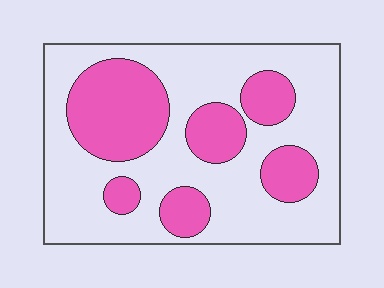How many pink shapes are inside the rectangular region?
6.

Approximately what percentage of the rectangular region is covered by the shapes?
Approximately 35%.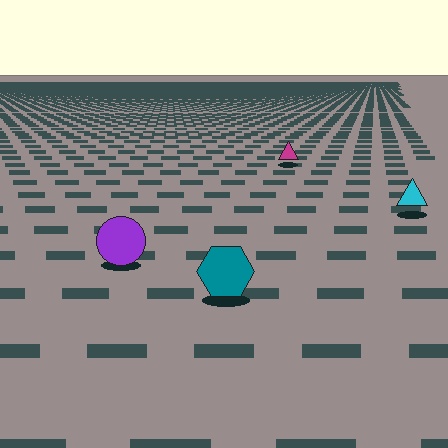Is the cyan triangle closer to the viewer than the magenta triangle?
Yes. The cyan triangle is closer — you can tell from the texture gradient: the ground texture is coarser near it.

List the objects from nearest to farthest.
From nearest to farthest: the teal hexagon, the purple circle, the cyan triangle, the magenta triangle.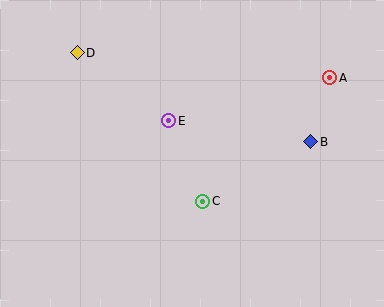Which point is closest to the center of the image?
Point E at (169, 121) is closest to the center.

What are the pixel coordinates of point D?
Point D is at (77, 53).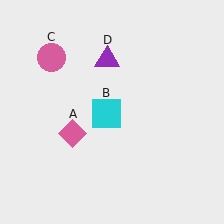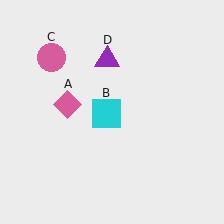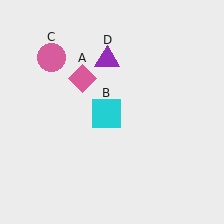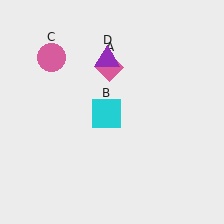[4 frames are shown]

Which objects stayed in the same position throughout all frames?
Cyan square (object B) and pink circle (object C) and purple triangle (object D) remained stationary.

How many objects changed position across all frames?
1 object changed position: pink diamond (object A).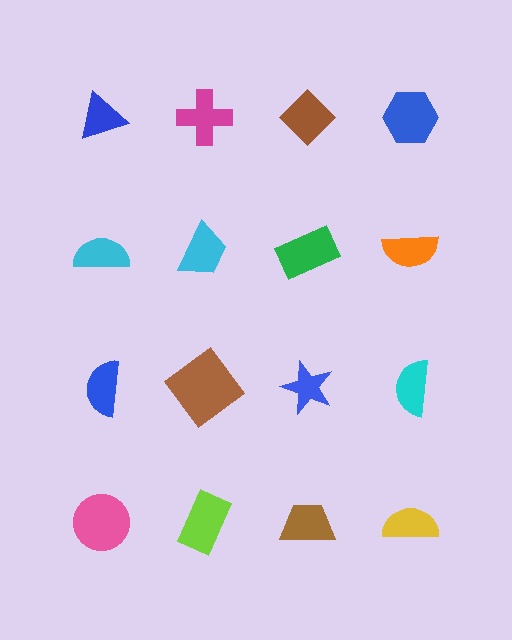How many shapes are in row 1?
4 shapes.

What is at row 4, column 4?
A yellow semicircle.